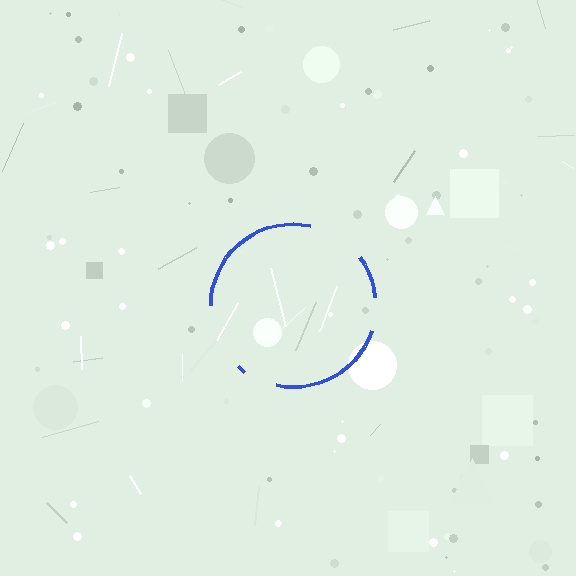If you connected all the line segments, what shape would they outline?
They would outline a circle.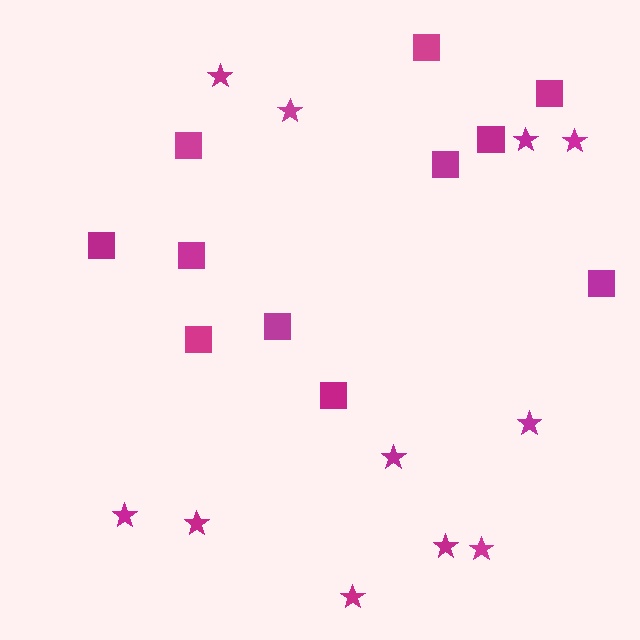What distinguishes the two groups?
There are 2 groups: one group of squares (11) and one group of stars (11).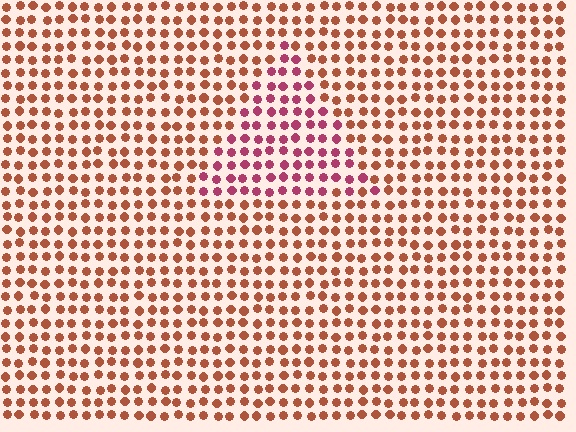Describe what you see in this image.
The image is filled with small brown elements in a uniform arrangement. A triangle-shaped region is visible where the elements are tinted to a slightly different hue, forming a subtle color boundary.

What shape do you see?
I see a triangle.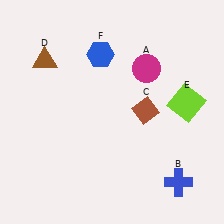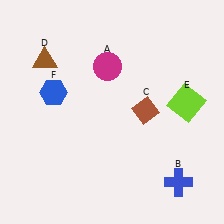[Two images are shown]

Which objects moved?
The objects that moved are: the magenta circle (A), the blue hexagon (F).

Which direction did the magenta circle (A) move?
The magenta circle (A) moved left.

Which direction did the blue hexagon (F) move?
The blue hexagon (F) moved left.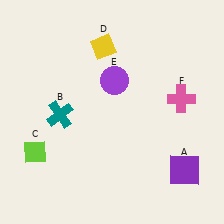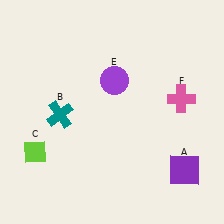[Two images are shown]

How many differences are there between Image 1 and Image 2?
There is 1 difference between the two images.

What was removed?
The yellow diamond (D) was removed in Image 2.